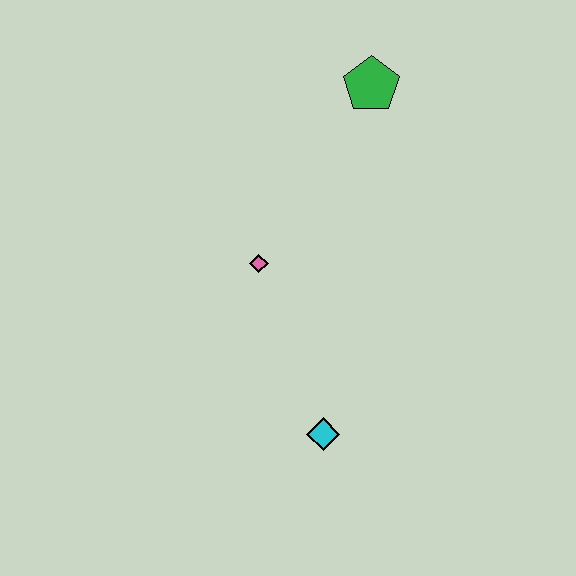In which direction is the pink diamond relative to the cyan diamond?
The pink diamond is above the cyan diamond.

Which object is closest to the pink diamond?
The cyan diamond is closest to the pink diamond.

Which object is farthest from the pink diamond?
The green pentagon is farthest from the pink diamond.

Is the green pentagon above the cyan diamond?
Yes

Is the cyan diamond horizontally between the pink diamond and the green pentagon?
Yes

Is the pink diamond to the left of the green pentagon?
Yes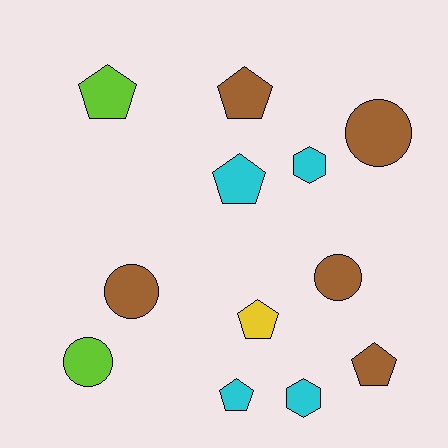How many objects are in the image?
There are 12 objects.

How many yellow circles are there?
There are no yellow circles.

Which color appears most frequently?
Brown, with 5 objects.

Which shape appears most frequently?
Pentagon, with 6 objects.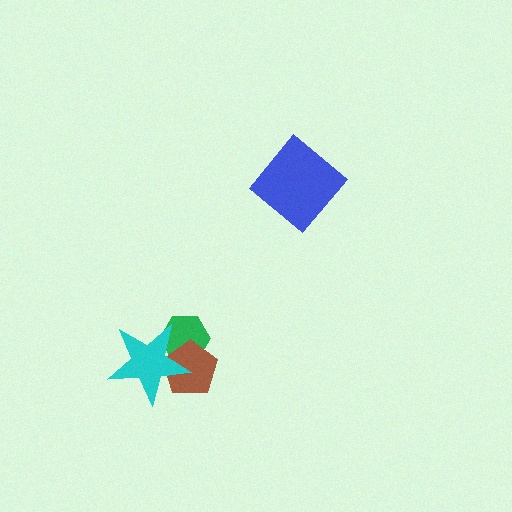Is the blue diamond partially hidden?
No, no other shape covers it.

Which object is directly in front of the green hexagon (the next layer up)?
The brown pentagon is directly in front of the green hexagon.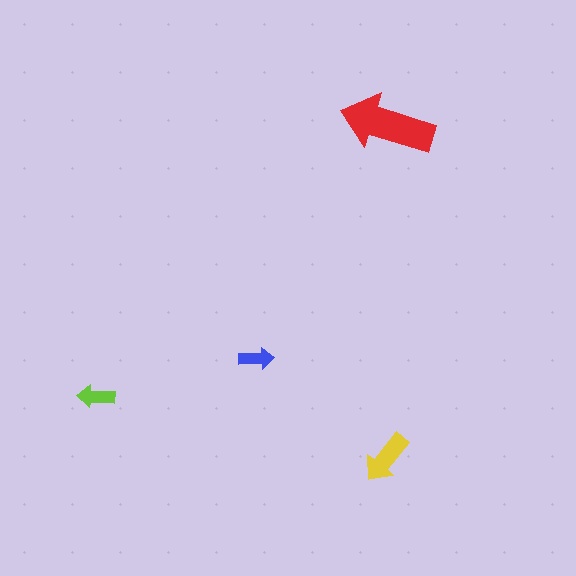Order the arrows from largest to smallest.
the red one, the yellow one, the lime one, the blue one.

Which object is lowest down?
The yellow arrow is bottommost.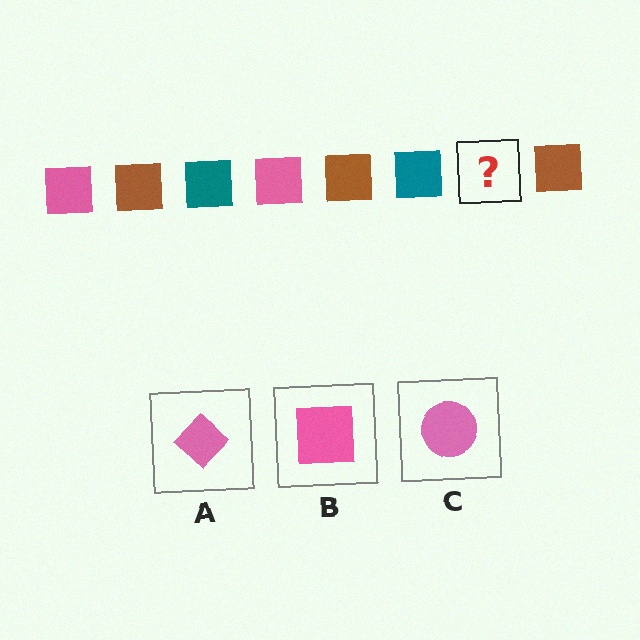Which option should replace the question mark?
Option B.